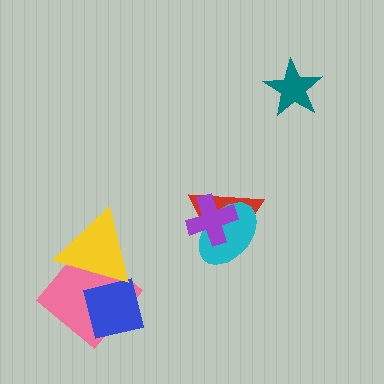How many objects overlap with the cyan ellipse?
2 objects overlap with the cyan ellipse.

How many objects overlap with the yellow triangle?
2 objects overlap with the yellow triangle.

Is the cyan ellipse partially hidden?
Yes, it is partially covered by another shape.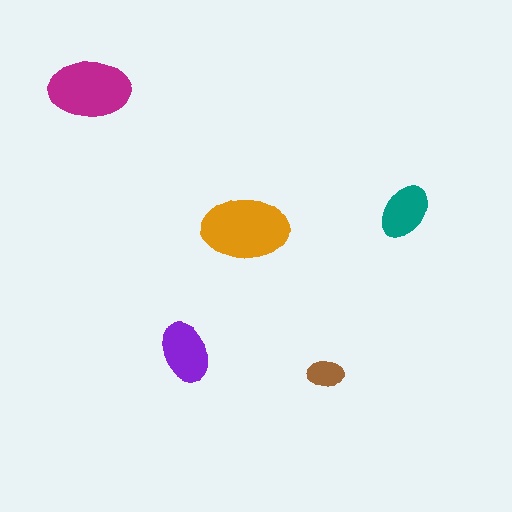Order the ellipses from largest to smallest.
the orange one, the magenta one, the purple one, the teal one, the brown one.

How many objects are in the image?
There are 5 objects in the image.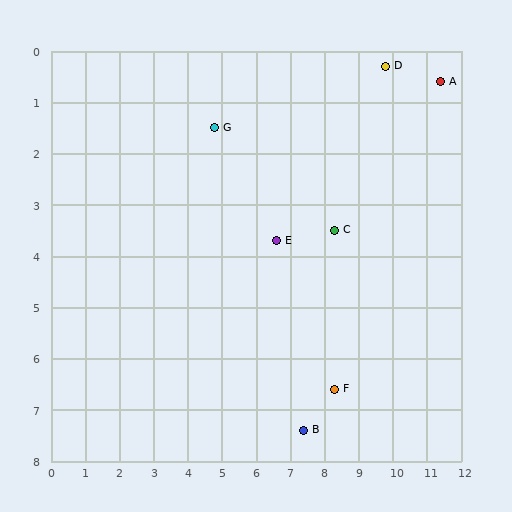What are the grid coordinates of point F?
Point F is at approximately (8.3, 6.6).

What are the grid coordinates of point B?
Point B is at approximately (7.4, 7.4).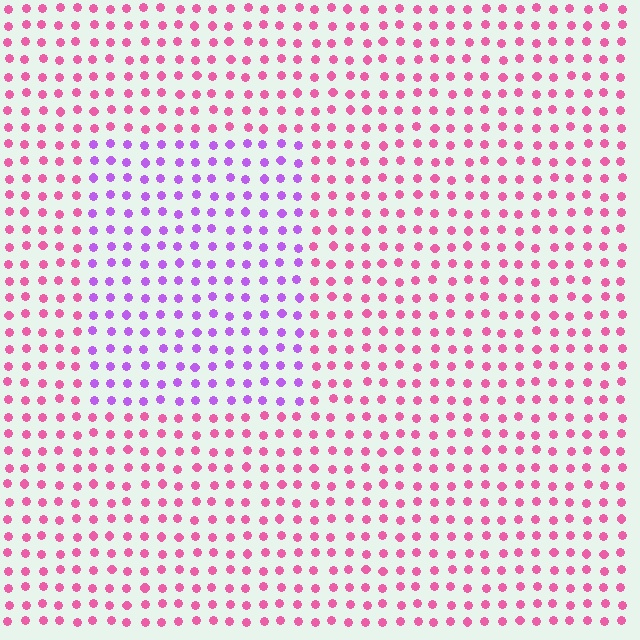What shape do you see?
I see a rectangle.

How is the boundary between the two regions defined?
The boundary is defined purely by a slight shift in hue (about 49 degrees). Spacing, size, and orientation are identical on both sides.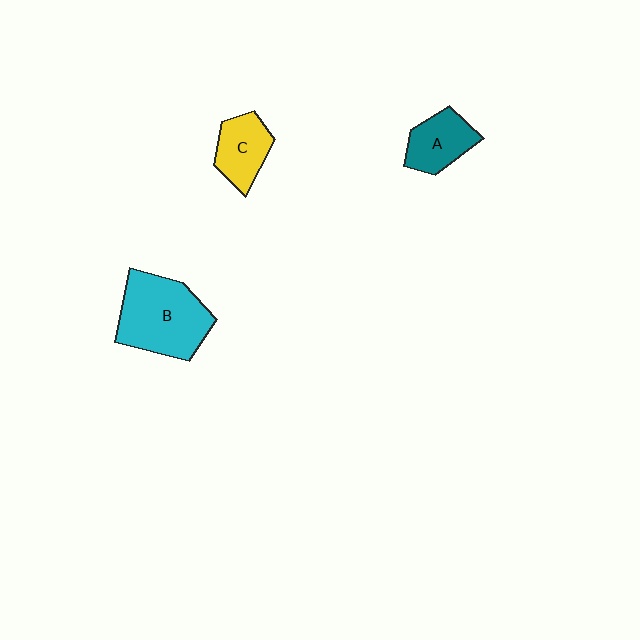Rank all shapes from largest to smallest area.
From largest to smallest: B (cyan), C (yellow), A (teal).